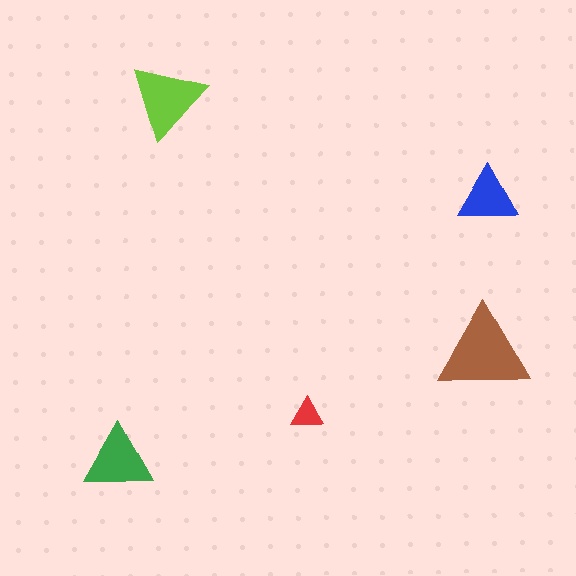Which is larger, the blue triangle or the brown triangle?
The brown one.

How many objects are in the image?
There are 5 objects in the image.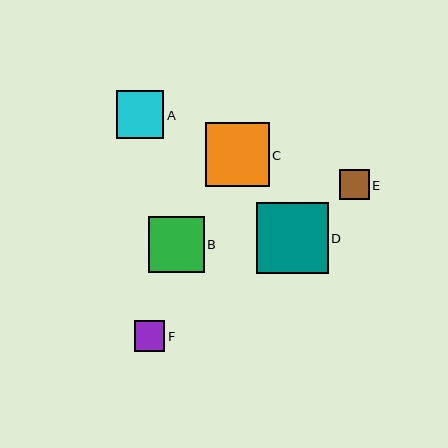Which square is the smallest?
Square E is the smallest with a size of approximately 29 pixels.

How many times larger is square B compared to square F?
Square B is approximately 1.8 times the size of square F.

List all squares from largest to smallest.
From largest to smallest: D, C, B, A, F, E.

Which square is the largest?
Square D is the largest with a size of approximately 72 pixels.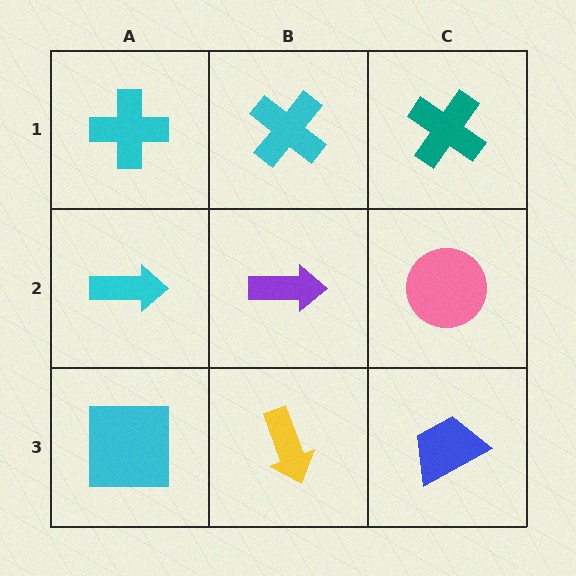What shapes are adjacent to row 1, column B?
A purple arrow (row 2, column B), a cyan cross (row 1, column A), a teal cross (row 1, column C).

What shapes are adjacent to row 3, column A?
A cyan arrow (row 2, column A), a yellow arrow (row 3, column B).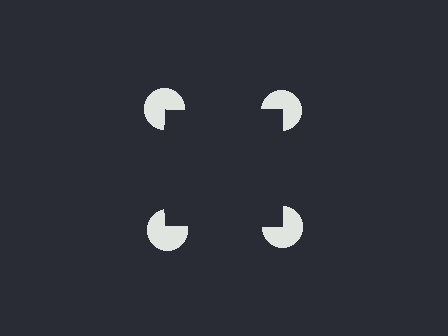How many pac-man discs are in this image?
There are 4 — one at each vertex of the illusory square.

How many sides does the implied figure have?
4 sides.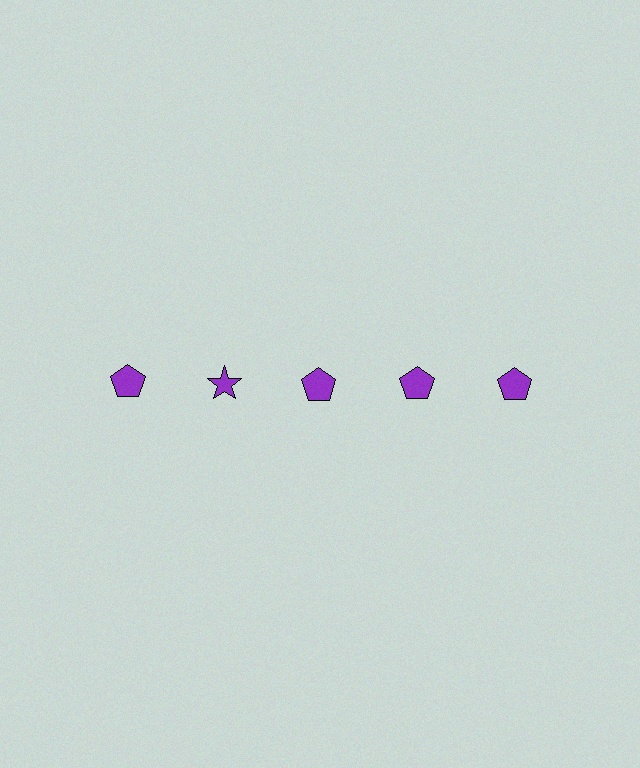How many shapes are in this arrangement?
There are 5 shapes arranged in a grid pattern.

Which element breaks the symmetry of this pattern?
The purple star in the top row, second from left column breaks the symmetry. All other shapes are purple pentagons.